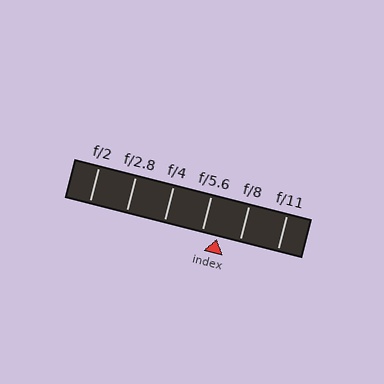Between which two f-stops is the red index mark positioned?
The index mark is between f/5.6 and f/8.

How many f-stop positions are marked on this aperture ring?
There are 6 f-stop positions marked.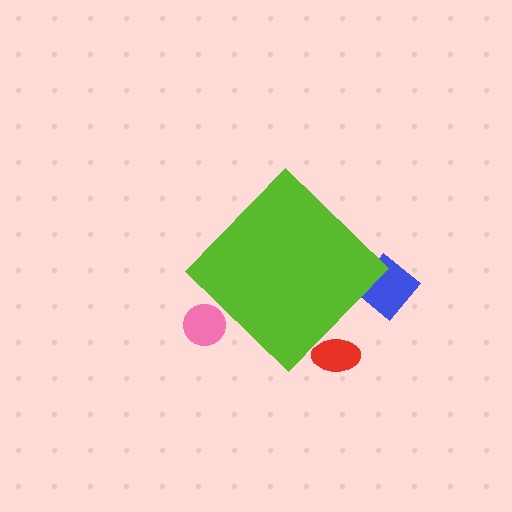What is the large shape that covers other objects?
A lime diamond.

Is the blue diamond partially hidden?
Yes, the blue diamond is partially hidden behind the lime diamond.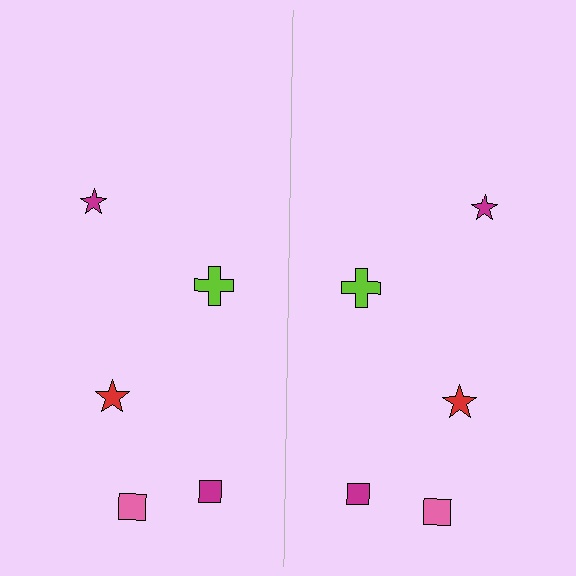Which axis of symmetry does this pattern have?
The pattern has a vertical axis of symmetry running through the center of the image.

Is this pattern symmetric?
Yes, this pattern has bilateral (reflection) symmetry.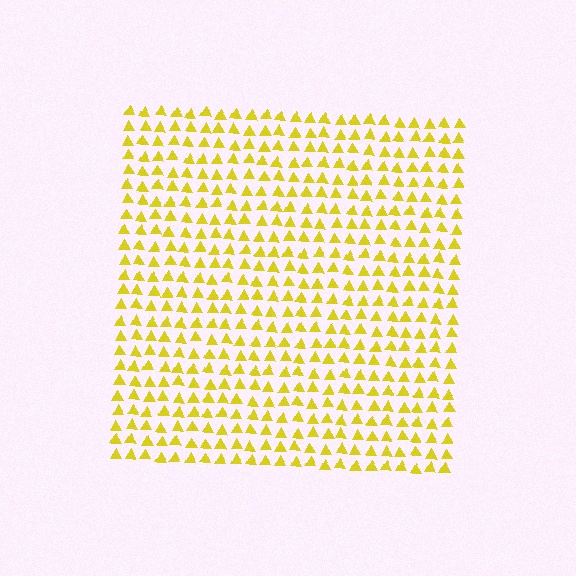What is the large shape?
The large shape is a square.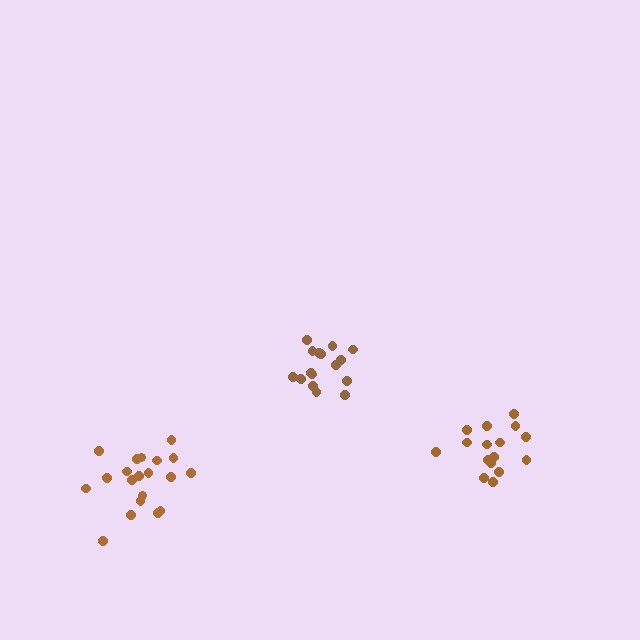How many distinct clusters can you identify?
There are 3 distinct clusters.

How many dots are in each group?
Group 1: 20 dots, Group 2: 16 dots, Group 3: 16 dots (52 total).